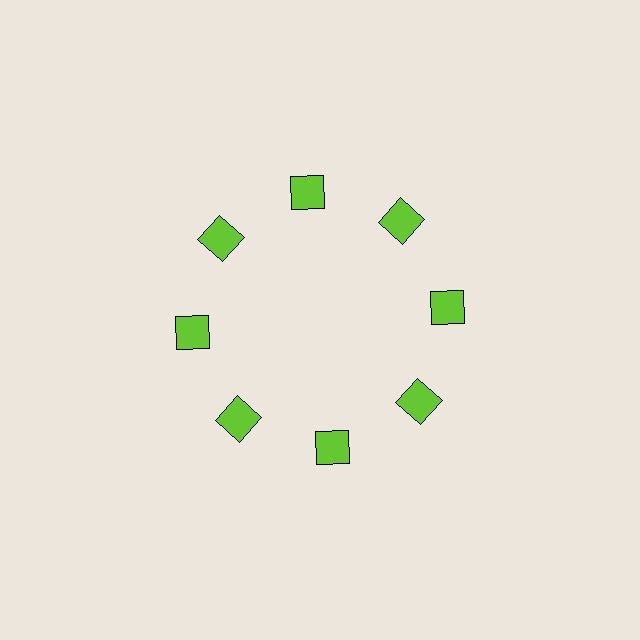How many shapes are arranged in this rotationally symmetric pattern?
There are 8 shapes, arranged in 8 groups of 1.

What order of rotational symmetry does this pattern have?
This pattern has 8-fold rotational symmetry.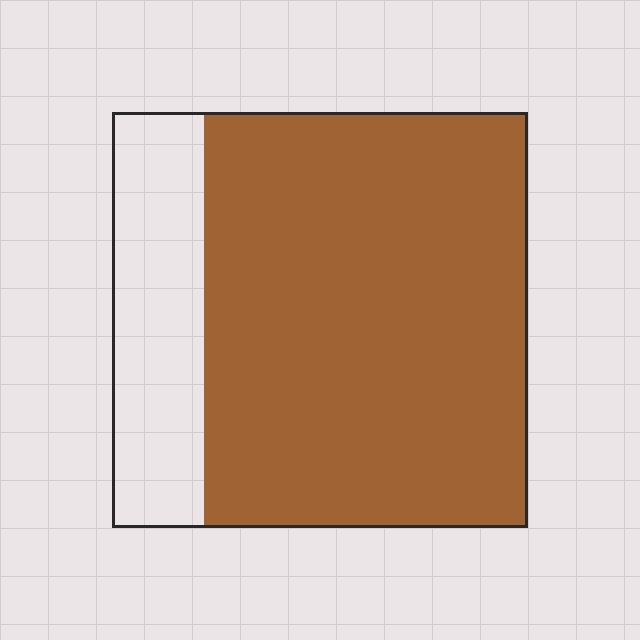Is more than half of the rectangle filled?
Yes.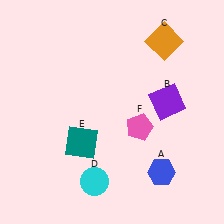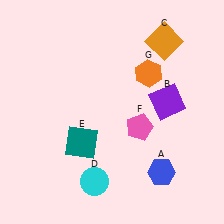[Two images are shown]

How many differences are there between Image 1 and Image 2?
There is 1 difference between the two images.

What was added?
An orange hexagon (G) was added in Image 2.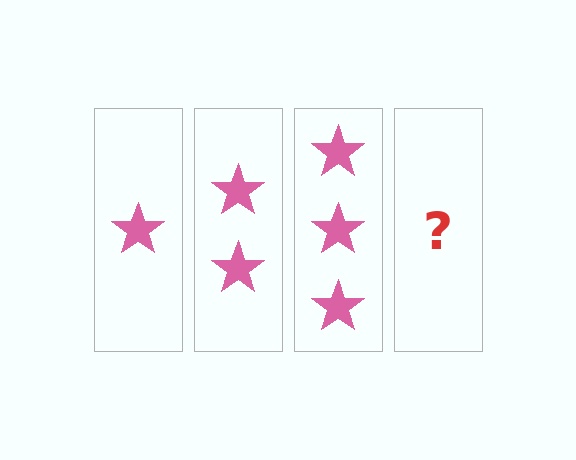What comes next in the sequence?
The next element should be 4 stars.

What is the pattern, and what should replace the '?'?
The pattern is that each step adds one more star. The '?' should be 4 stars.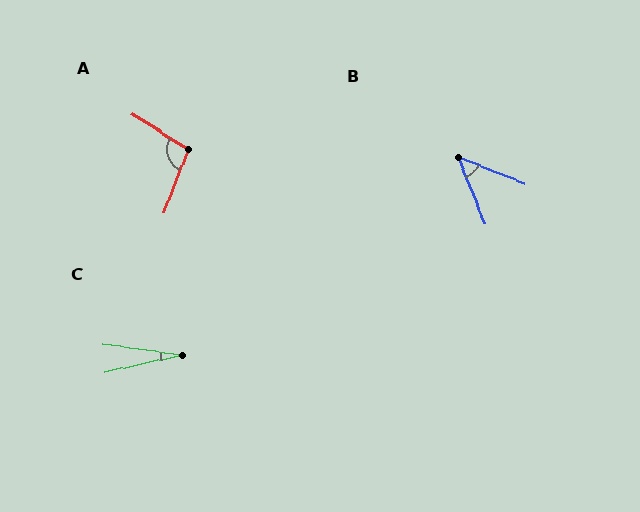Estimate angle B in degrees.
Approximately 47 degrees.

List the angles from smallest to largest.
C (20°), B (47°), A (101°).